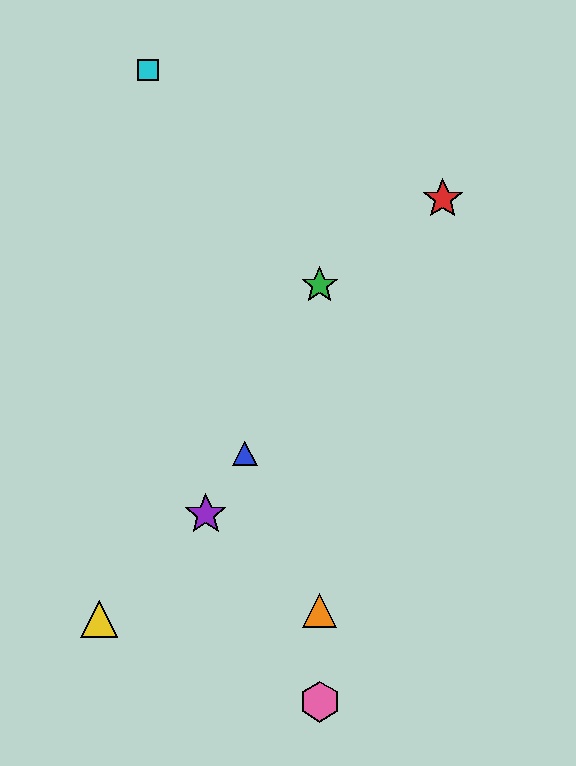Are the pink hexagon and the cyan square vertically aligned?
No, the pink hexagon is at x≈320 and the cyan square is at x≈148.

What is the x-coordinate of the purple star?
The purple star is at x≈206.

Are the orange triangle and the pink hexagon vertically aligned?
Yes, both are at x≈320.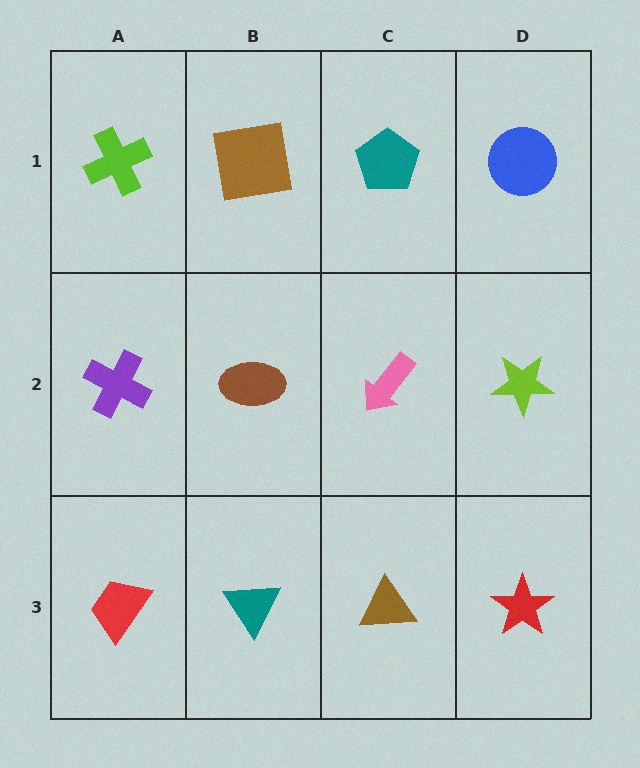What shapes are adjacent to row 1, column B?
A brown ellipse (row 2, column B), a lime cross (row 1, column A), a teal pentagon (row 1, column C).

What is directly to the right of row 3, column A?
A teal triangle.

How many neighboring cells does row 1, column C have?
3.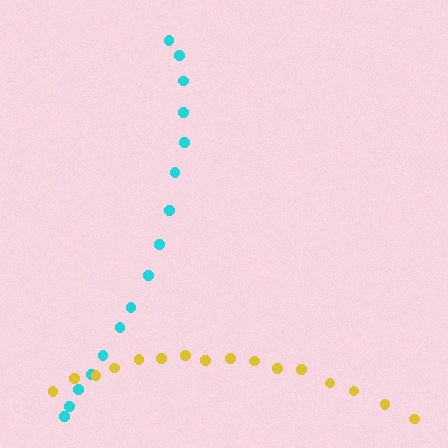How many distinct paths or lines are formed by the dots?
There are 2 distinct paths.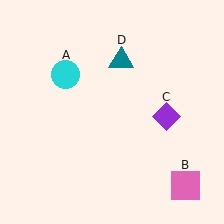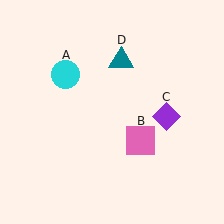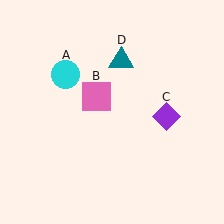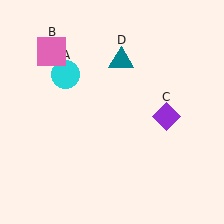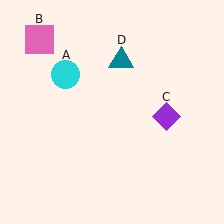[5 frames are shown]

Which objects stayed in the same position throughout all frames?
Cyan circle (object A) and purple diamond (object C) and teal triangle (object D) remained stationary.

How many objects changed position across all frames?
1 object changed position: pink square (object B).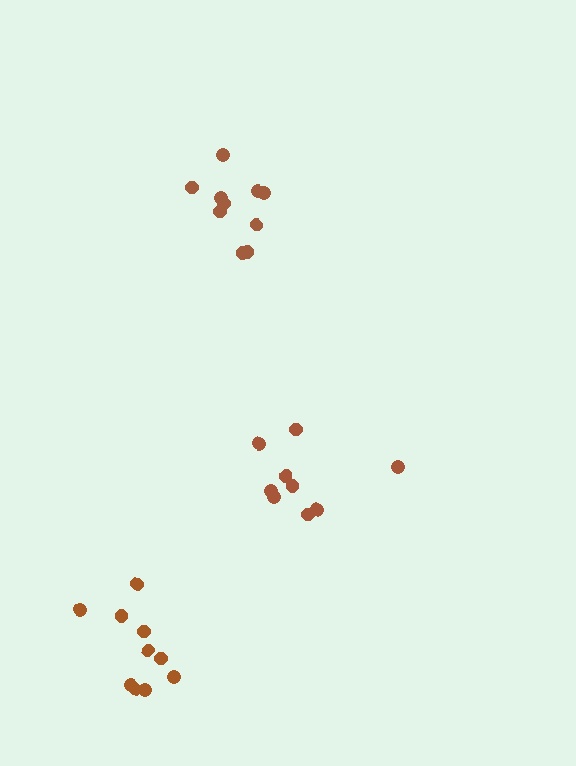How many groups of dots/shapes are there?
There are 3 groups.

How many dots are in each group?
Group 1: 9 dots, Group 2: 10 dots, Group 3: 10 dots (29 total).